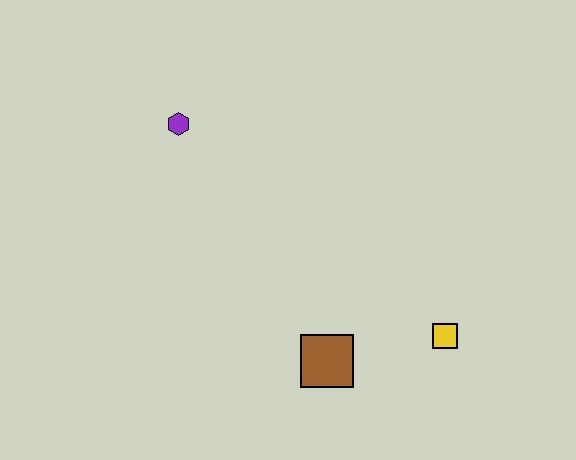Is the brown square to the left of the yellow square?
Yes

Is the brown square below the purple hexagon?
Yes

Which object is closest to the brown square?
The yellow square is closest to the brown square.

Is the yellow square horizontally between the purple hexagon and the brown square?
No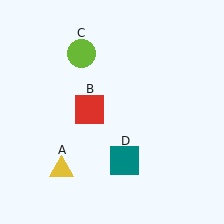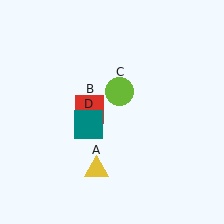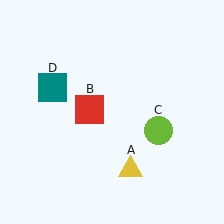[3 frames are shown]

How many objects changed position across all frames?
3 objects changed position: yellow triangle (object A), lime circle (object C), teal square (object D).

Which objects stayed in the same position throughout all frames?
Red square (object B) remained stationary.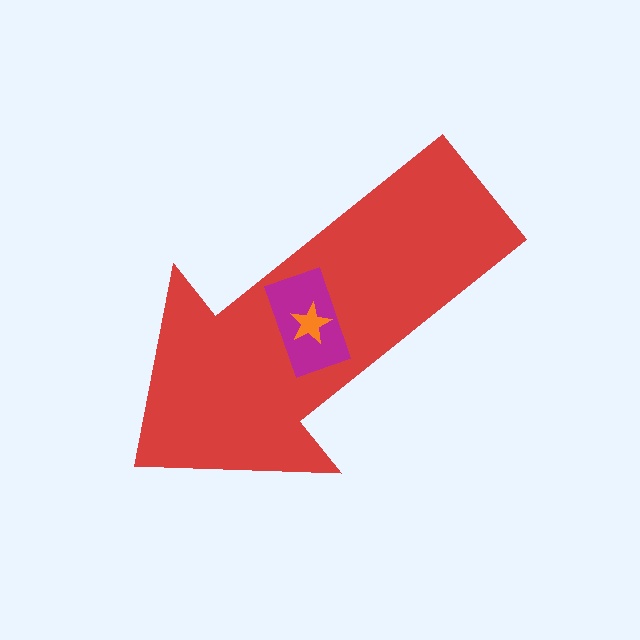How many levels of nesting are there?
3.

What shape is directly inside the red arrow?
The magenta rectangle.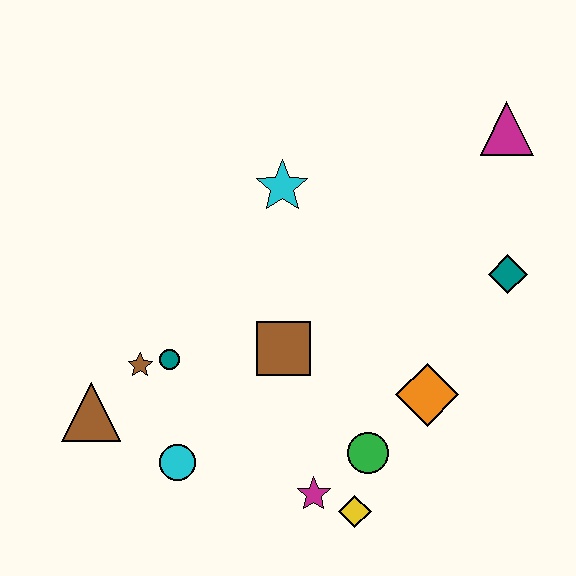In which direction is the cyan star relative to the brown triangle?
The cyan star is above the brown triangle.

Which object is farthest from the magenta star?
The magenta triangle is farthest from the magenta star.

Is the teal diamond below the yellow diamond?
No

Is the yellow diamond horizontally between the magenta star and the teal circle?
No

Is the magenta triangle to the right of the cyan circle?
Yes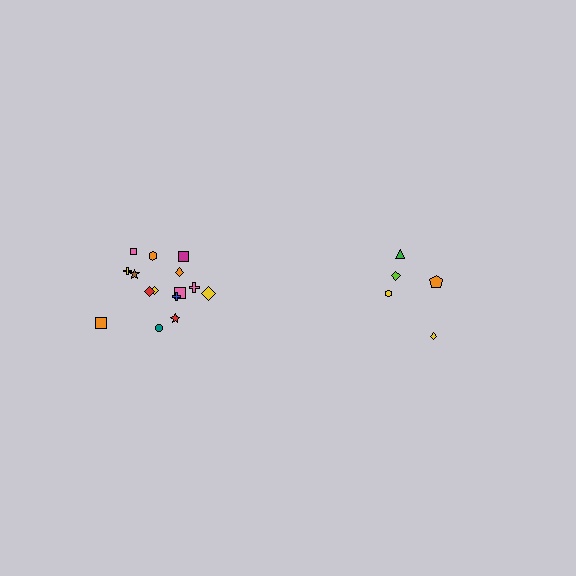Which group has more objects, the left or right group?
The left group.